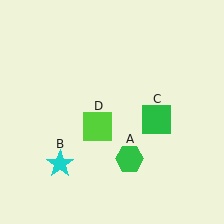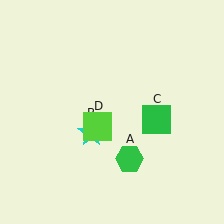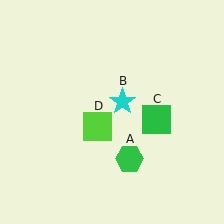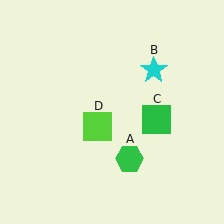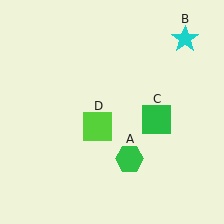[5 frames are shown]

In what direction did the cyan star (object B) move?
The cyan star (object B) moved up and to the right.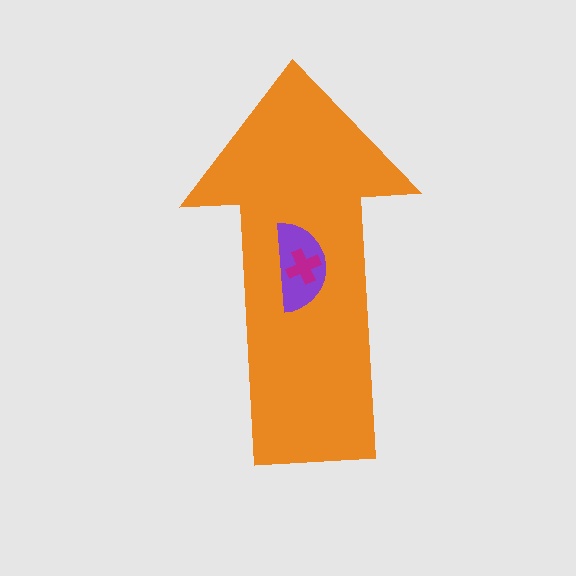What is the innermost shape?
The magenta cross.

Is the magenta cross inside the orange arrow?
Yes.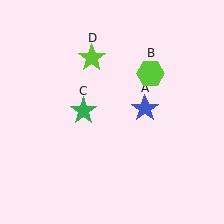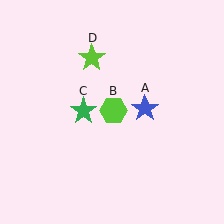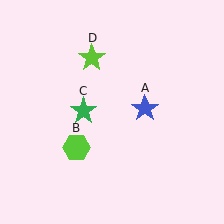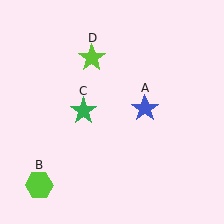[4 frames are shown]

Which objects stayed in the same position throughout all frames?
Blue star (object A) and green star (object C) and lime star (object D) remained stationary.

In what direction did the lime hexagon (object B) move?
The lime hexagon (object B) moved down and to the left.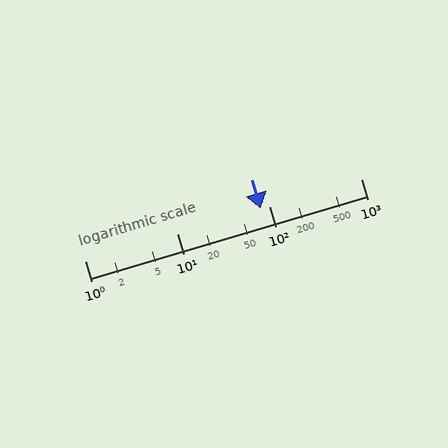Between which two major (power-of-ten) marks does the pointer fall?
The pointer is between 10 and 100.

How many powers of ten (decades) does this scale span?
The scale spans 3 decades, from 1 to 1000.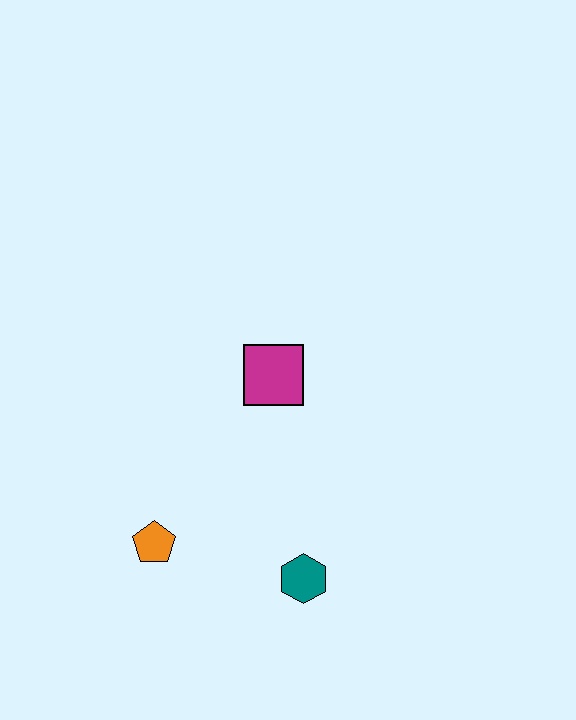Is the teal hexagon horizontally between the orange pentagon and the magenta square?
No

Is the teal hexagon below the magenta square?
Yes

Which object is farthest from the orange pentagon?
The magenta square is farthest from the orange pentagon.